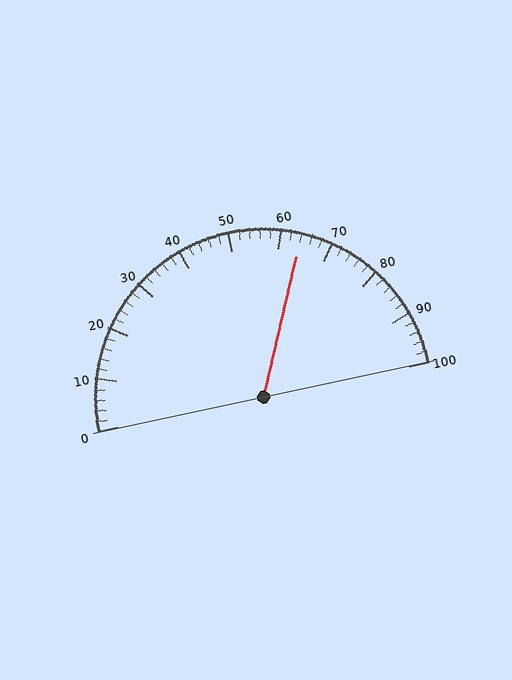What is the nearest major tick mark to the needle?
The nearest major tick mark is 60.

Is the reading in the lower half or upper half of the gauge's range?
The reading is in the upper half of the range (0 to 100).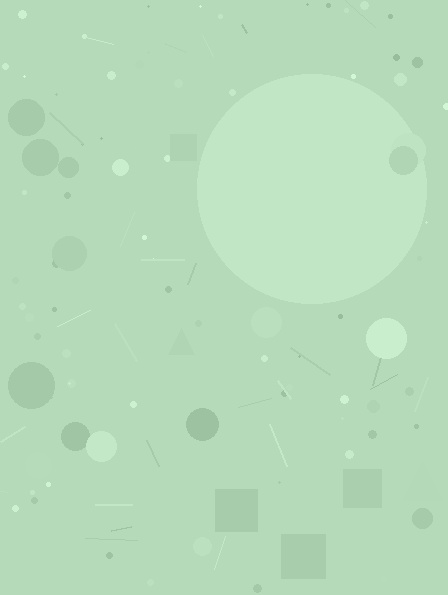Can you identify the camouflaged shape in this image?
The camouflaged shape is a circle.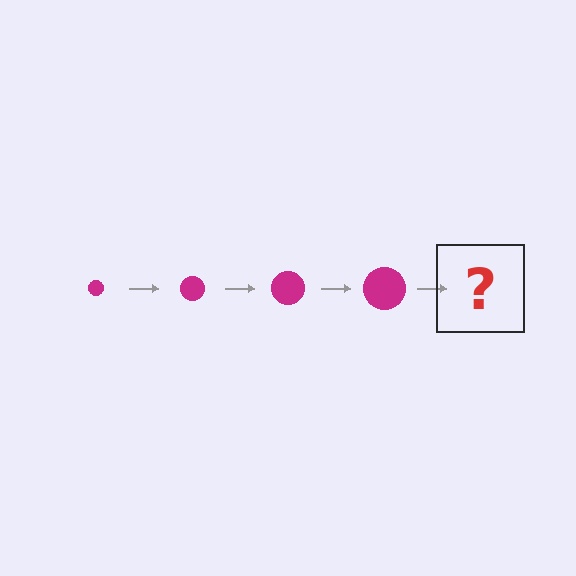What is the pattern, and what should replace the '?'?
The pattern is that the circle gets progressively larger each step. The '?' should be a magenta circle, larger than the previous one.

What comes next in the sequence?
The next element should be a magenta circle, larger than the previous one.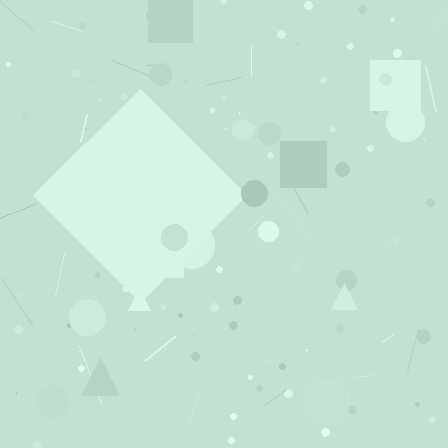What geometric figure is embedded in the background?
A diamond is embedded in the background.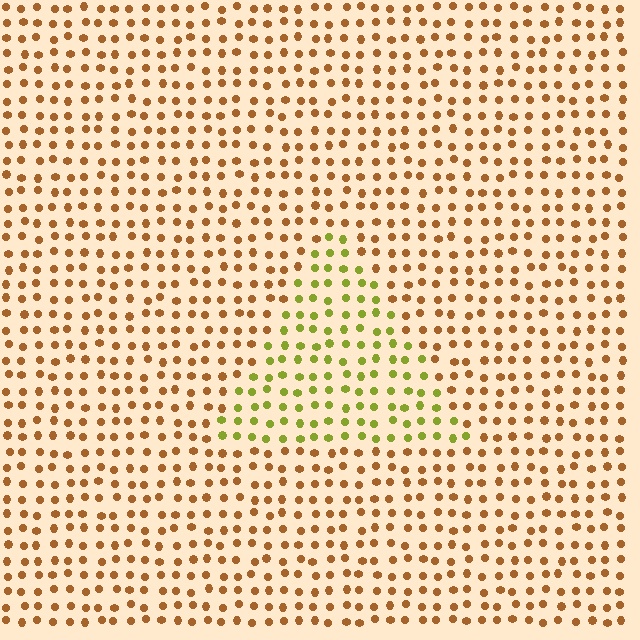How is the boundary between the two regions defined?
The boundary is defined purely by a slight shift in hue (about 48 degrees). Spacing, size, and orientation are identical on both sides.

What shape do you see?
I see a triangle.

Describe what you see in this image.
The image is filled with small brown elements in a uniform arrangement. A triangle-shaped region is visible where the elements are tinted to a slightly different hue, forming a subtle color boundary.